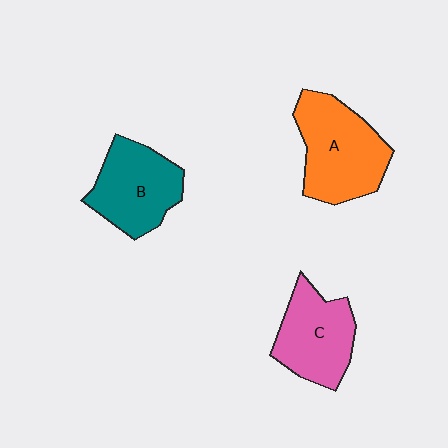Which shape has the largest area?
Shape A (orange).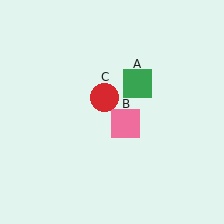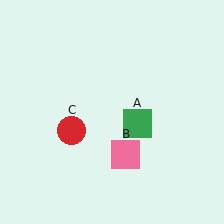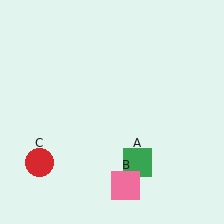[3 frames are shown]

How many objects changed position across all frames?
3 objects changed position: green square (object A), pink square (object B), red circle (object C).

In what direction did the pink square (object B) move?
The pink square (object B) moved down.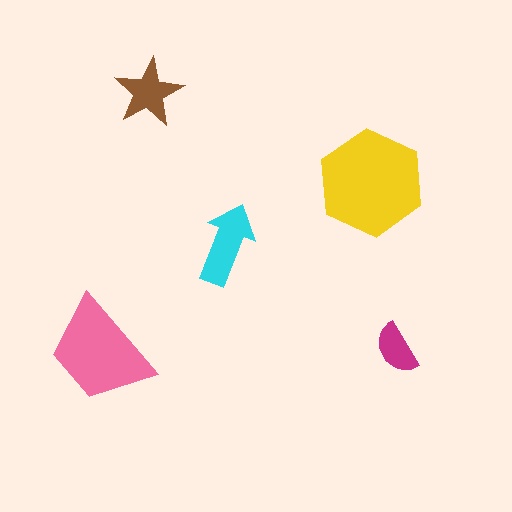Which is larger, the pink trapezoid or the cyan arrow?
The pink trapezoid.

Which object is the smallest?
The magenta semicircle.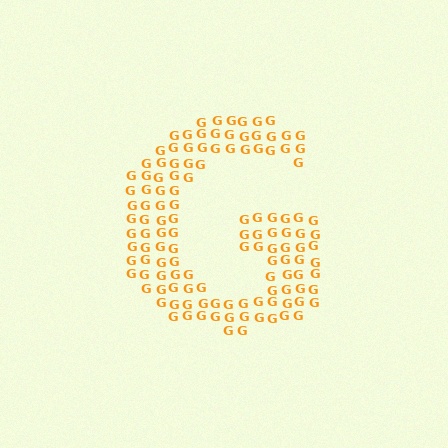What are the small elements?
The small elements are letter G's.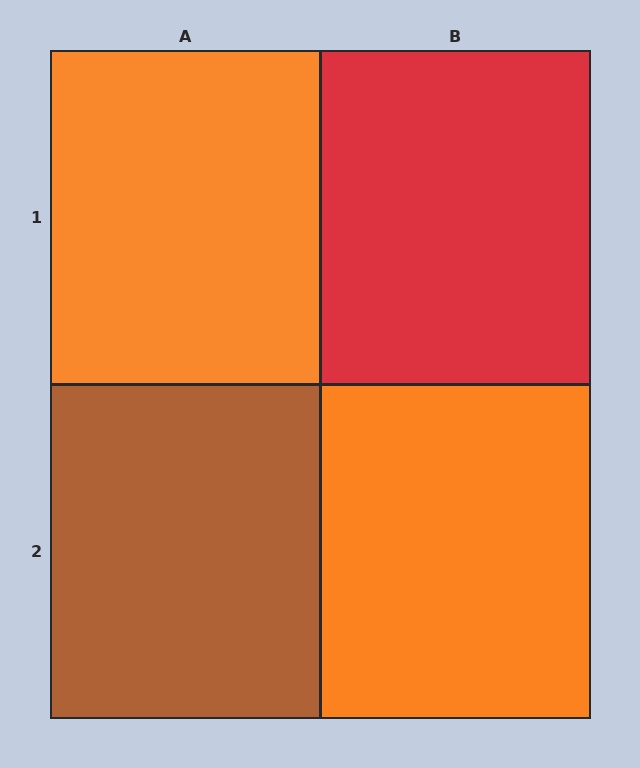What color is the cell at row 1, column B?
Red.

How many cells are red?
1 cell is red.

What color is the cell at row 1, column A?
Orange.